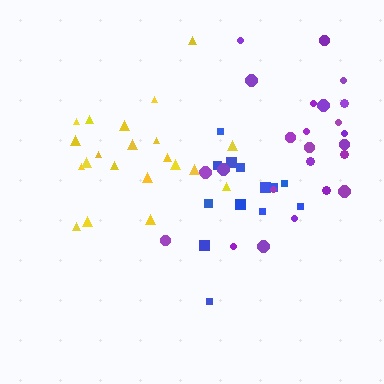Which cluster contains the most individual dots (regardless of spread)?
Purple (24).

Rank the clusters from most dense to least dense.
yellow, purple, blue.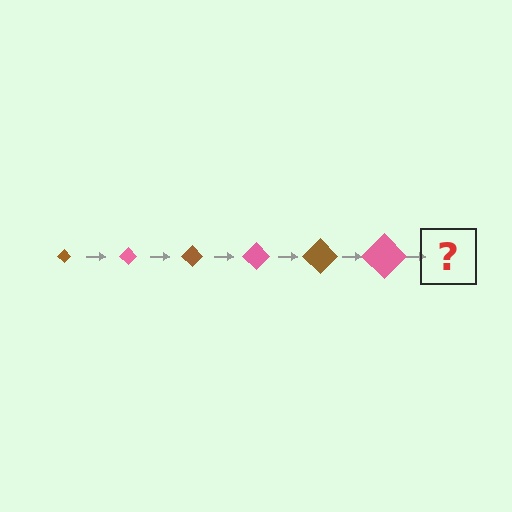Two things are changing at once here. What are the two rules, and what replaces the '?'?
The two rules are that the diamond grows larger each step and the color cycles through brown and pink. The '?' should be a brown diamond, larger than the previous one.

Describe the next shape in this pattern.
It should be a brown diamond, larger than the previous one.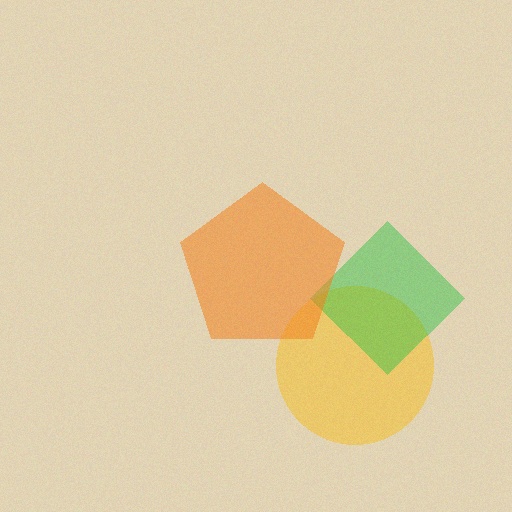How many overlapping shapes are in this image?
There are 3 overlapping shapes in the image.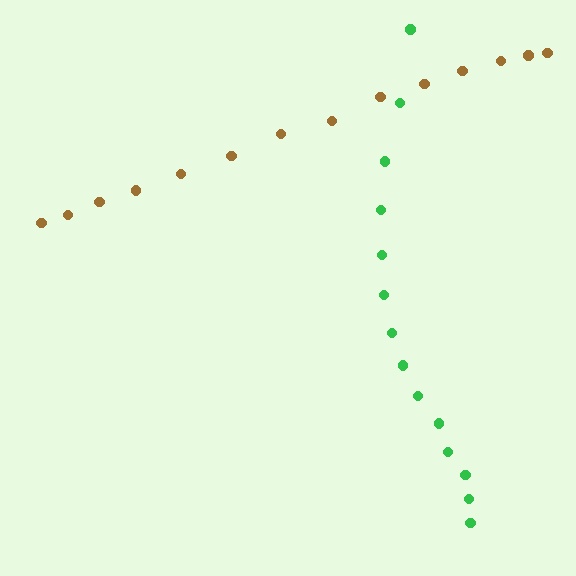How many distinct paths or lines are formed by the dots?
There are 2 distinct paths.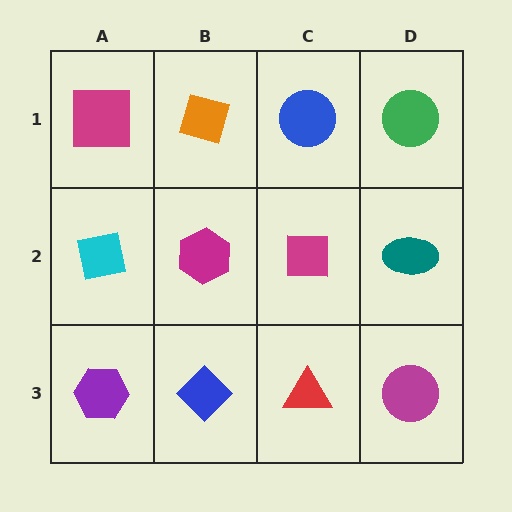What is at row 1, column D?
A green circle.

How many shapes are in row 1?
4 shapes.